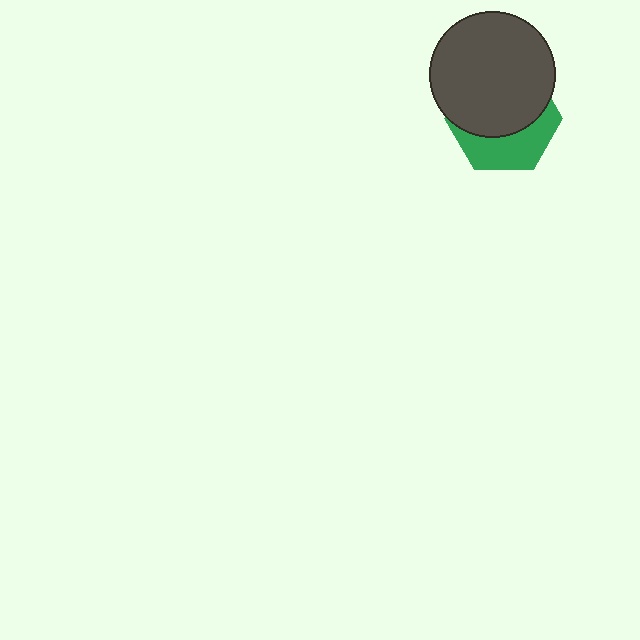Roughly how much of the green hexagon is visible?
A small part of it is visible (roughly 39%).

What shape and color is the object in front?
The object in front is a dark gray circle.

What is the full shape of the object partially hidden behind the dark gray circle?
The partially hidden object is a green hexagon.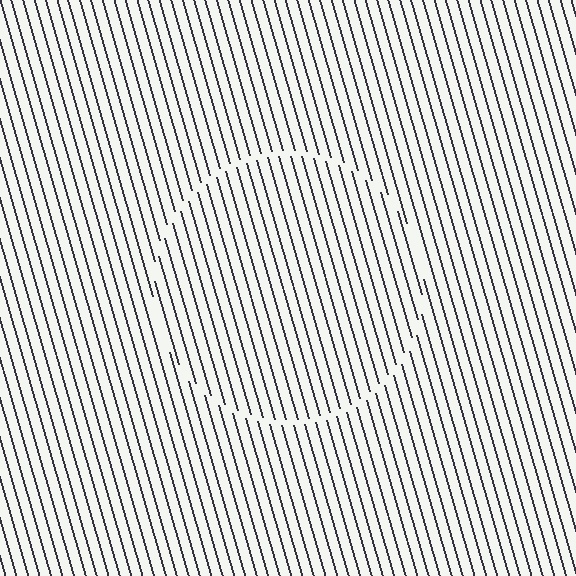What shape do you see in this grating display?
An illusory circle. The interior of the shape contains the same grating, shifted by half a period — the contour is defined by the phase discontinuity where line-ends from the inner and outer gratings abut.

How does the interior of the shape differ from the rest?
The interior of the shape contains the same grating, shifted by half a period — the contour is defined by the phase discontinuity where line-ends from the inner and outer gratings abut.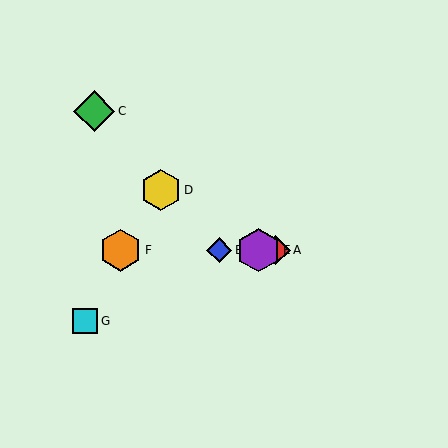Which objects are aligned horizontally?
Objects A, B, E, F are aligned horizontally.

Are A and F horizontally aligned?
Yes, both are at y≈250.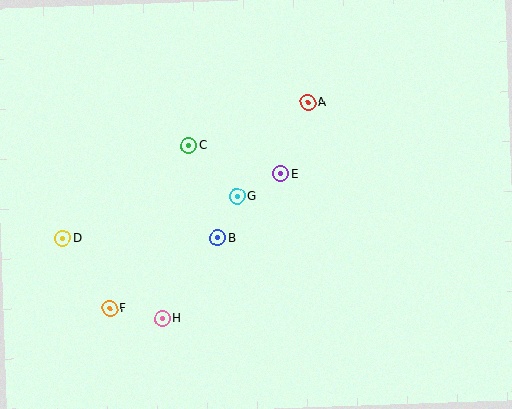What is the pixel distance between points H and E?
The distance between H and E is 187 pixels.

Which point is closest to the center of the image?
Point G at (237, 196) is closest to the center.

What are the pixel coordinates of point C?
Point C is at (189, 146).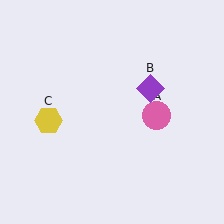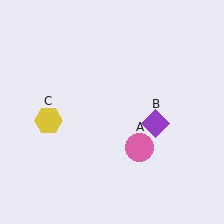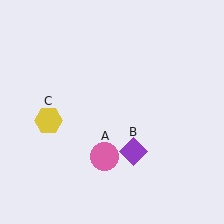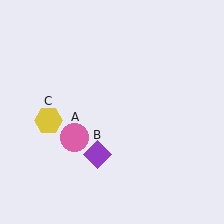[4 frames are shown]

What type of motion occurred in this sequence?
The pink circle (object A), purple diamond (object B) rotated clockwise around the center of the scene.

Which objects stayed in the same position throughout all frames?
Yellow hexagon (object C) remained stationary.